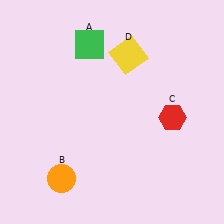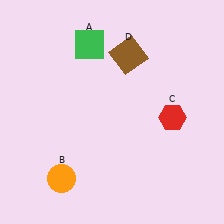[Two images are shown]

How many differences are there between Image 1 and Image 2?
There is 1 difference between the two images.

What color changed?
The square (D) changed from yellow in Image 1 to brown in Image 2.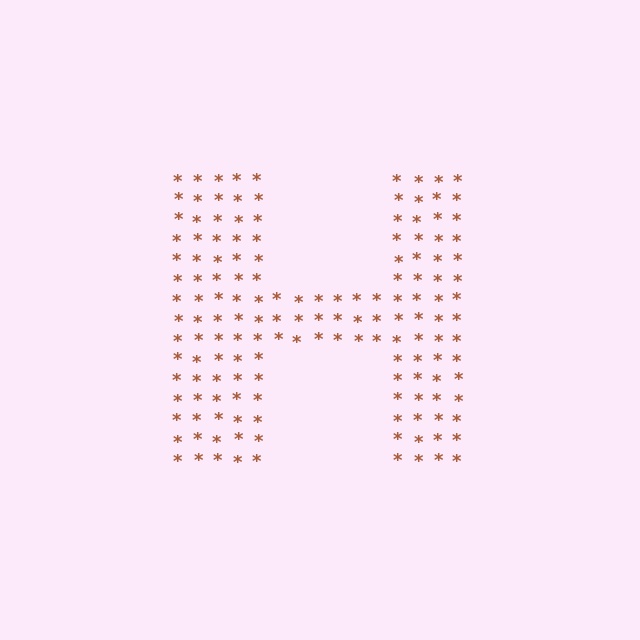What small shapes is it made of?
It is made of small asterisks.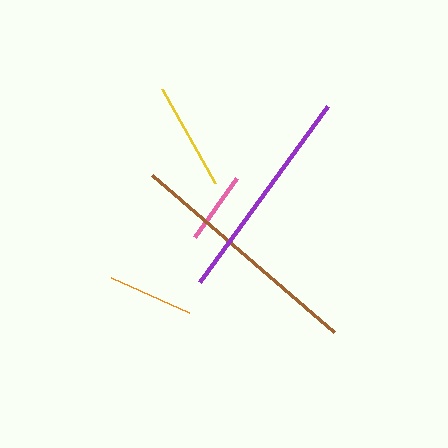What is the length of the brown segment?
The brown segment is approximately 241 pixels long.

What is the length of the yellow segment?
The yellow segment is approximately 108 pixels long.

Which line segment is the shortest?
The pink line is the shortest at approximately 72 pixels.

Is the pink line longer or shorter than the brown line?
The brown line is longer than the pink line.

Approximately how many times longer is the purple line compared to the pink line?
The purple line is approximately 3.0 times the length of the pink line.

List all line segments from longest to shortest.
From longest to shortest: brown, purple, yellow, orange, pink.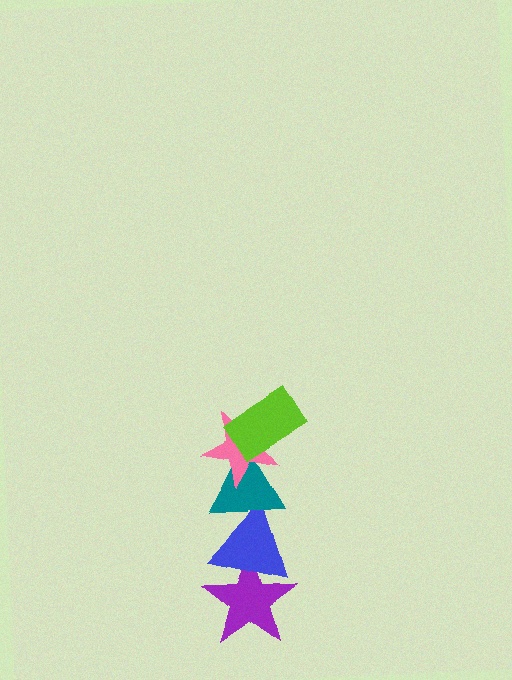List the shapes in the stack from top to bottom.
From top to bottom: the lime rectangle, the pink star, the teal triangle, the blue triangle, the purple star.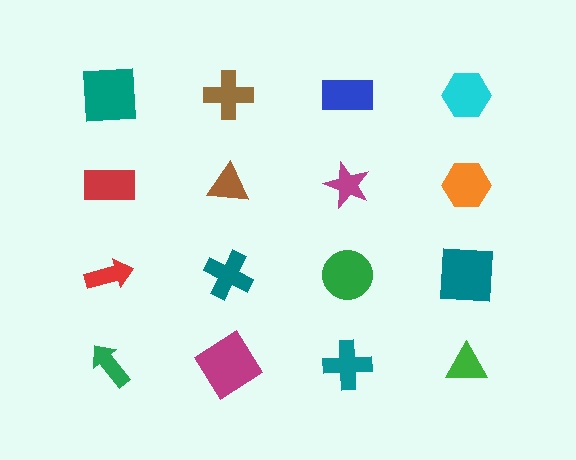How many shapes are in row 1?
4 shapes.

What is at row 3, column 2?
A teal cross.